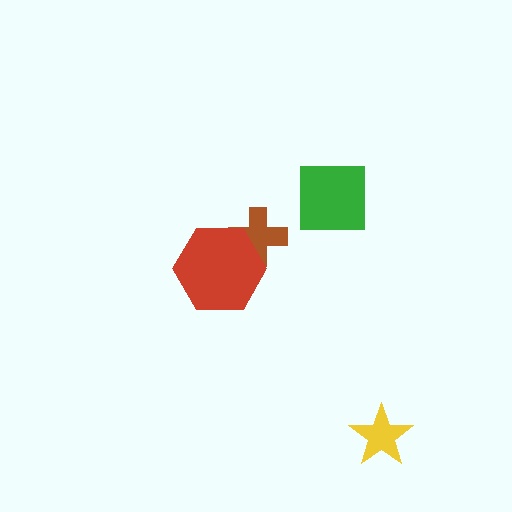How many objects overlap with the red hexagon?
1 object overlaps with the red hexagon.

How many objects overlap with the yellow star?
0 objects overlap with the yellow star.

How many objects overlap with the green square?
0 objects overlap with the green square.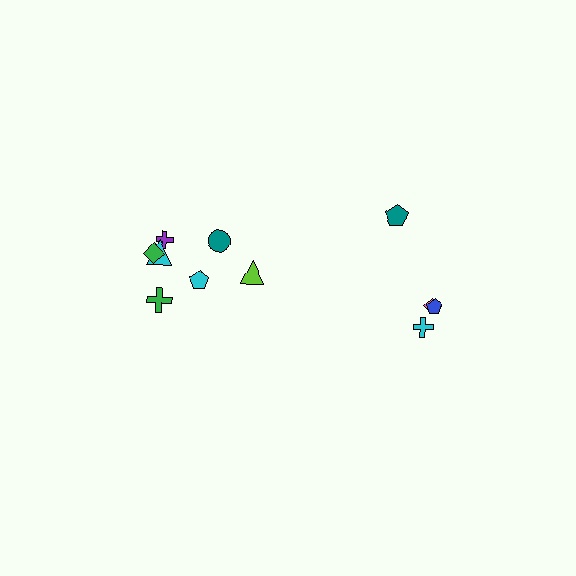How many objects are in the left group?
There are 7 objects.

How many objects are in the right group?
There are 4 objects.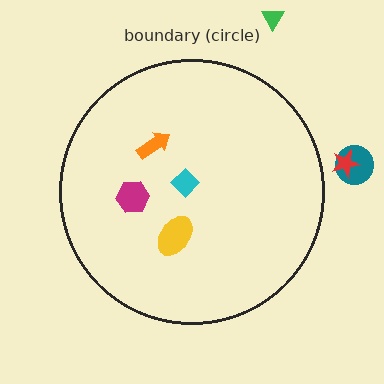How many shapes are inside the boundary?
4 inside, 3 outside.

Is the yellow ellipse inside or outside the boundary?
Inside.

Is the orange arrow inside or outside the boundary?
Inside.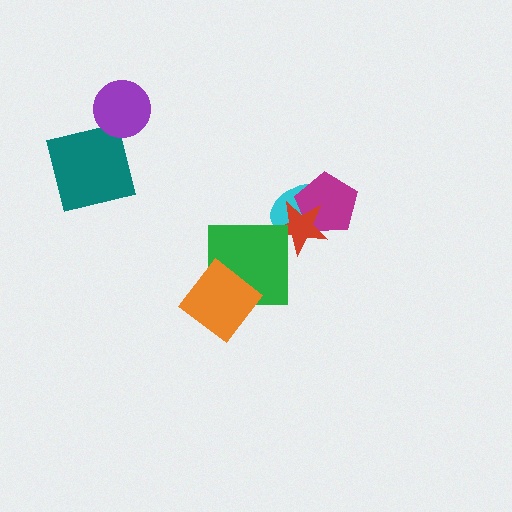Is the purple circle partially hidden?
No, no other shape covers it.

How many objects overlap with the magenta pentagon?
2 objects overlap with the magenta pentagon.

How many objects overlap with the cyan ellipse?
2 objects overlap with the cyan ellipse.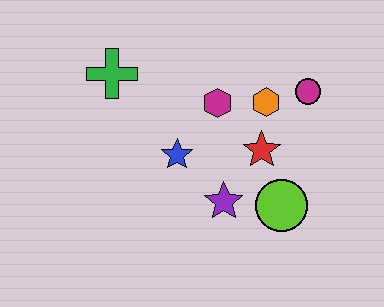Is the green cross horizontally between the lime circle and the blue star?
No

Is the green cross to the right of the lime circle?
No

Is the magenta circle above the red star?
Yes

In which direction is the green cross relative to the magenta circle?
The green cross is to the left of the magenta circle.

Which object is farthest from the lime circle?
The green cross is farthest from the lime circle.